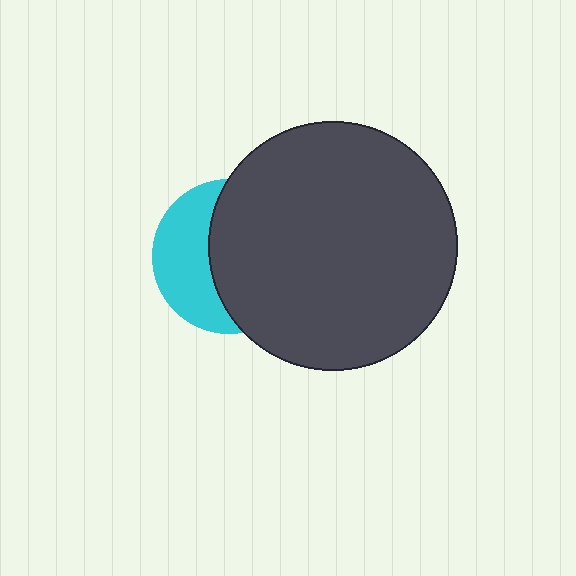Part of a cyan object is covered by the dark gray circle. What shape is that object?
It is a circle.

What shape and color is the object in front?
The object in front is a dark gray circle.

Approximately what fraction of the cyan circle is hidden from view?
Roughly 60% of the cyan circle is hidden behind the dark gray circle.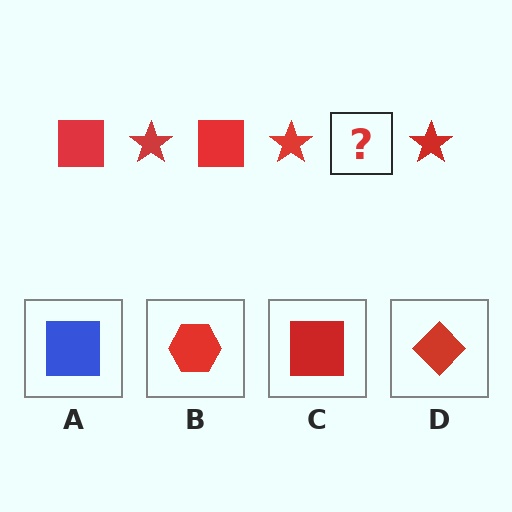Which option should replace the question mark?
Option C.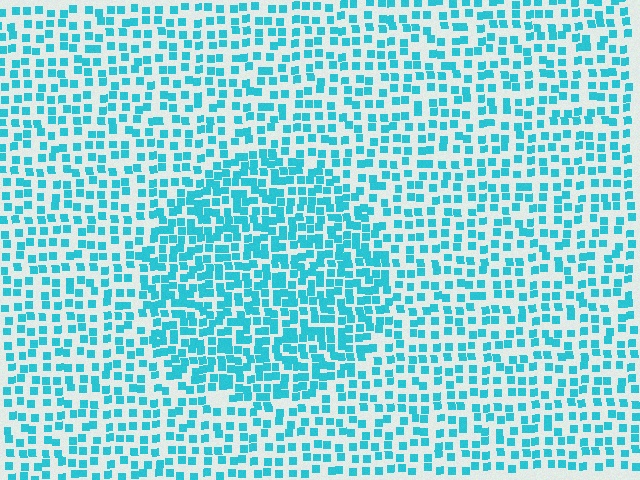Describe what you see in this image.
The image contains small cyan elements arranged at two different densities. A circle-shaped region is visible where the elements are more densely packed than the surrounding area.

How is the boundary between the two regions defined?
The boundary is defined by a change in element density (approximately 1.7x ratio). All elements are the same color, size, and shape.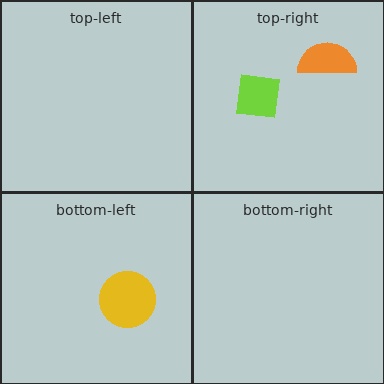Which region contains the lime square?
The top-right region.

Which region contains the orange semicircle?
The top-right region.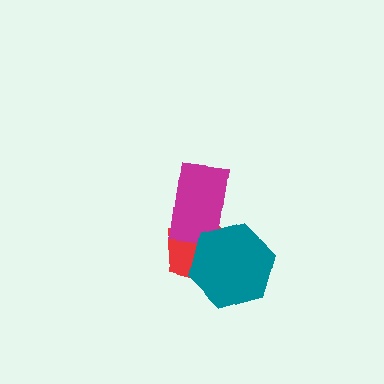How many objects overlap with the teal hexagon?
2 objects overlap with the teal hexagon.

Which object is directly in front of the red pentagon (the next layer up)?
The magenta rectangle is directly in front of the red pentagon.